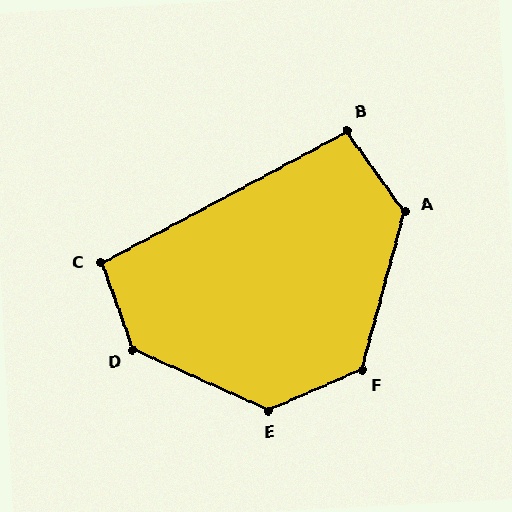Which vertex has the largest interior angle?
D, at approximately 134 degrees.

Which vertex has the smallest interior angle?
B, at approximately 97 degrees.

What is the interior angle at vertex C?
Approximately 98 degrees (obtuse).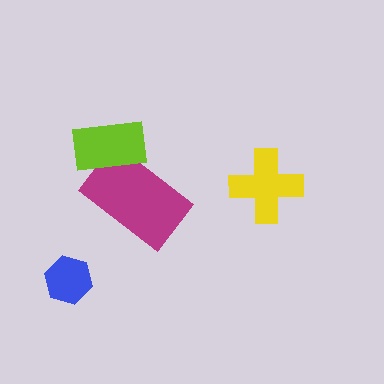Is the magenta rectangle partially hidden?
Yes, it is partially covered by another shape.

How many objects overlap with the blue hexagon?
0 objects overlap with the blue hexagon.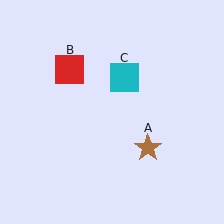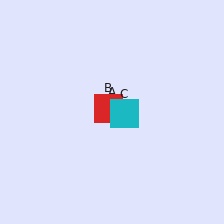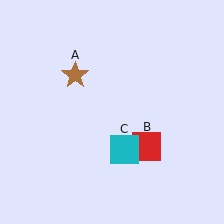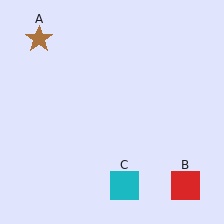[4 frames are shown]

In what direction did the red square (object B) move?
The red square (object B) moved down and to the right.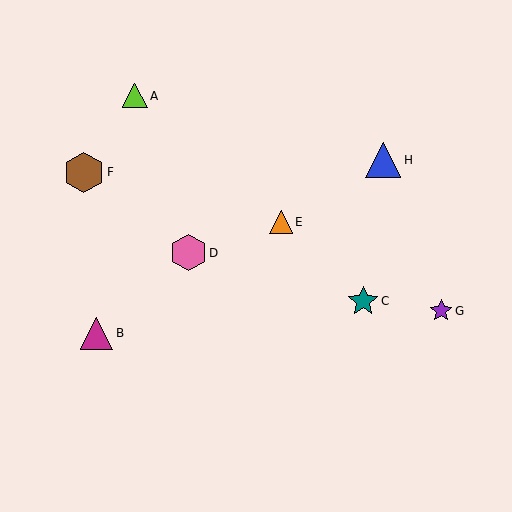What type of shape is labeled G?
Shape G is a purple star.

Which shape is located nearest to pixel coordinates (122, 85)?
The lime triangle (labeled A) at (135, 96) is nearest to that location.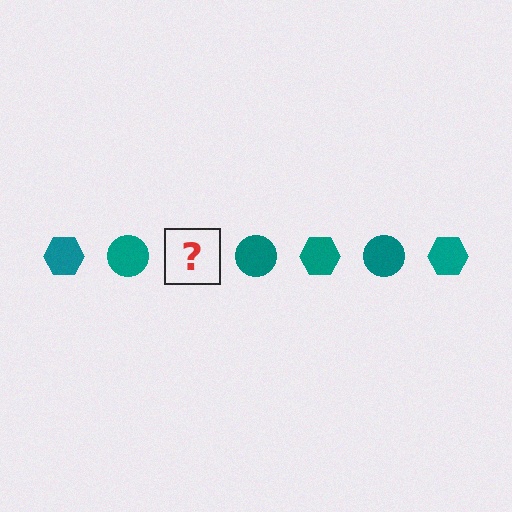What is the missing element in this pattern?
The missing element is a teal hexagon.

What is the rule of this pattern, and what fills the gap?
The rule is that the pattern cycles through hexagon, circle shapes in teal. The gap should be filled with a teal hexagon.